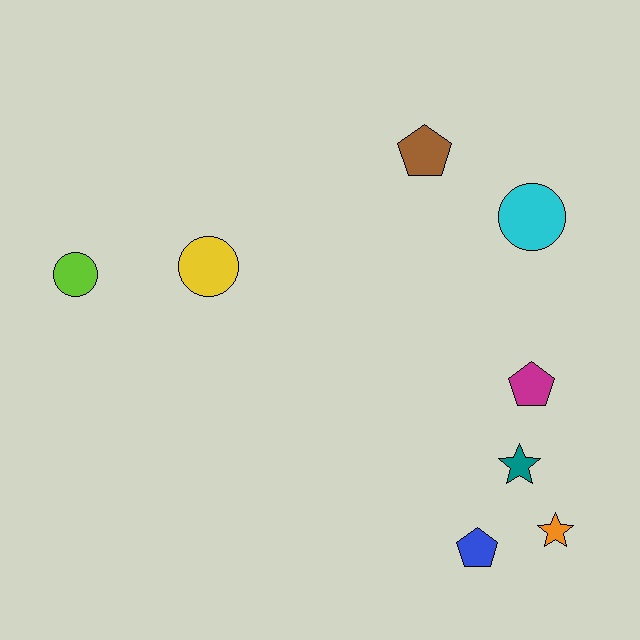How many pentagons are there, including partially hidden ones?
There are 3 pentagons.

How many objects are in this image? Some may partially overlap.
There are 8 objects.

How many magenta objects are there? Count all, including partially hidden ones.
There is 1 magenta object.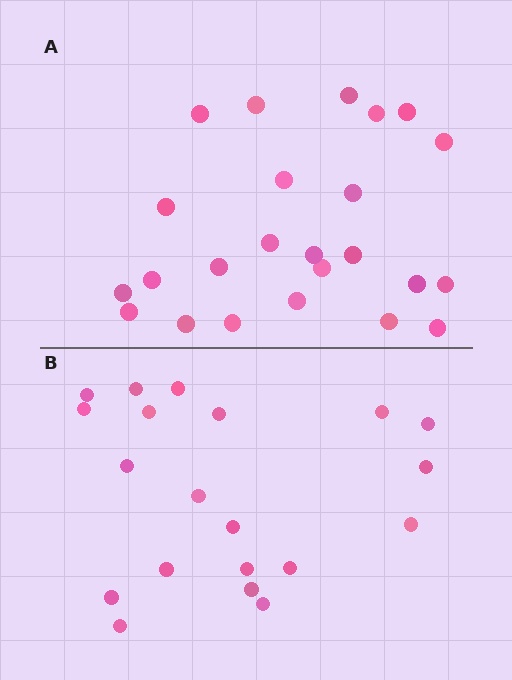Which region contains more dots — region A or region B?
Region A (the top region) has more dots.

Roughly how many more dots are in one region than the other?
Region A has about 4 more dots than region B.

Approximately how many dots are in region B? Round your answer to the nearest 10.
About 20 dots.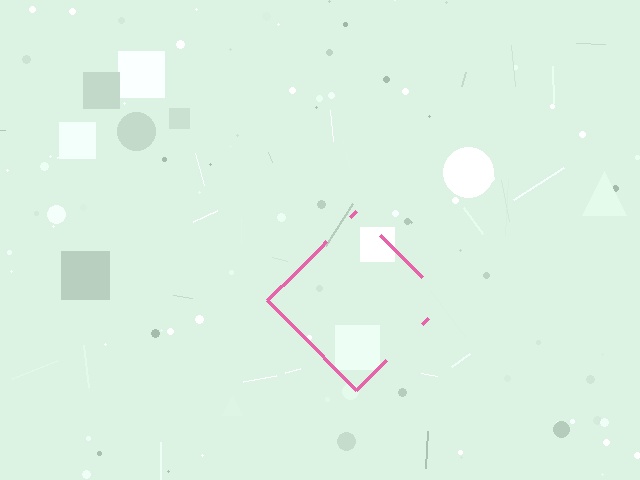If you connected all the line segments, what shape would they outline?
They would outline a diamond.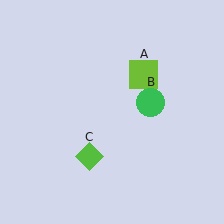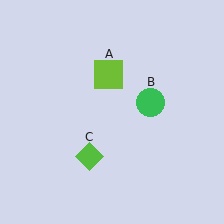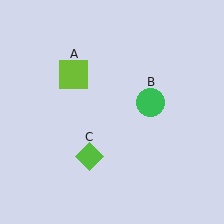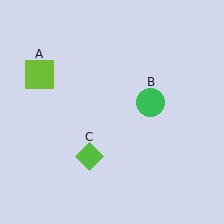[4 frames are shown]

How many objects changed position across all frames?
1 object changed position: lime square (object A).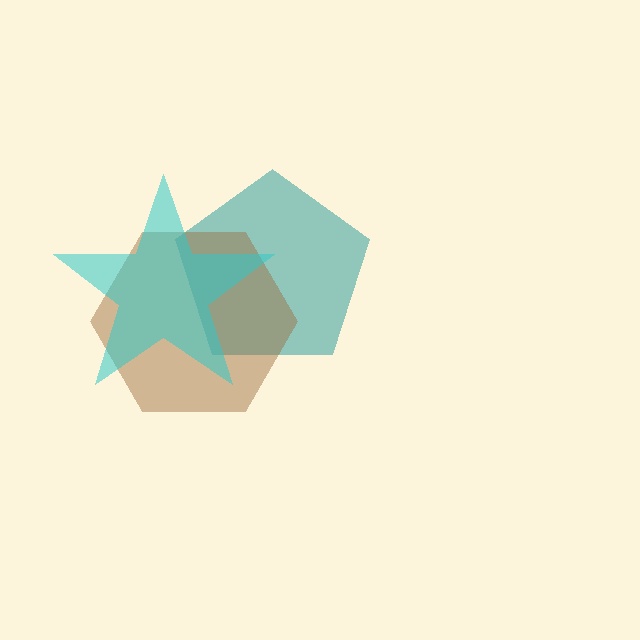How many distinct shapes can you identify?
There are 3 distinct shapes: a teal pentagon, a brown hexagon, a cyan star.